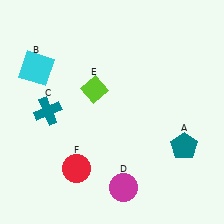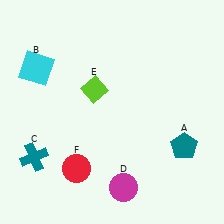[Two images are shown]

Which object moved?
The teal cross (C) moved down.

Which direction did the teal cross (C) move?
The teal cross (C) moved down.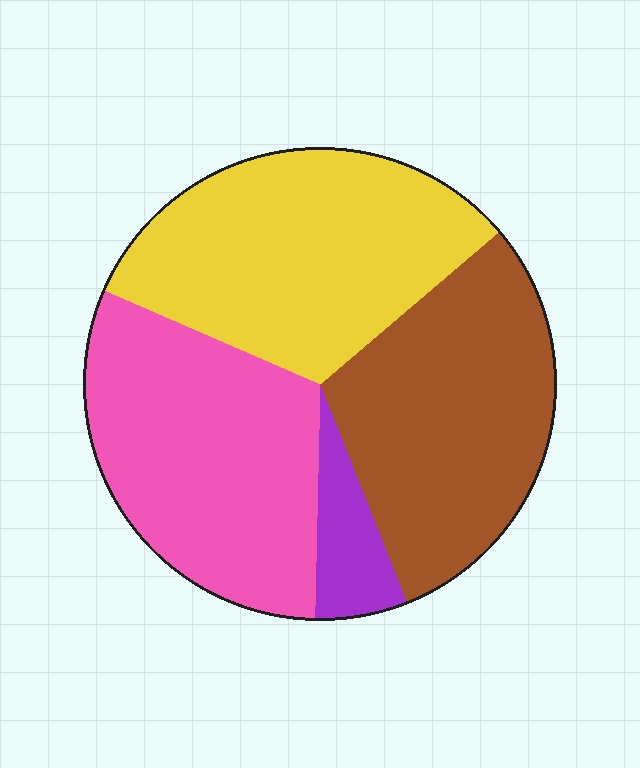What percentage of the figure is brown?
Brown takes up about one third (1/3) of the figure.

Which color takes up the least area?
Purple, at roughly 5%.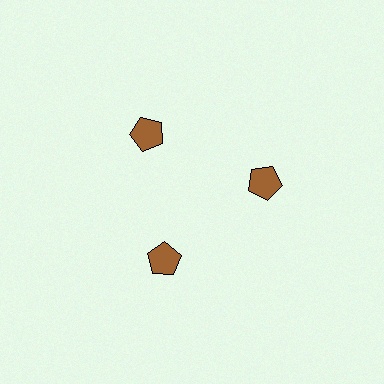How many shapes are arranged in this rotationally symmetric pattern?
There are 3 shapes, arranged in 3 groups of 1.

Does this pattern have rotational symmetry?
Yes, this pattern has 3-fold rotational symmetry. It looks the same after rotating 120 degrees around the center.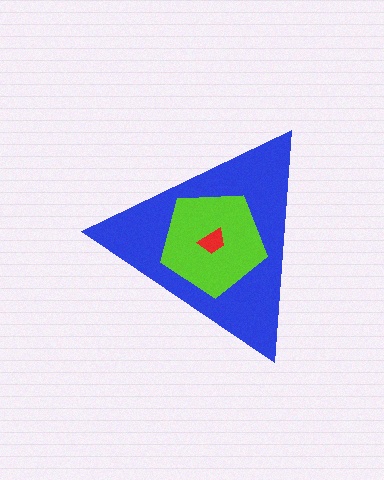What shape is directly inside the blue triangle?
The lime pentagon.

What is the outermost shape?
The blue triangle.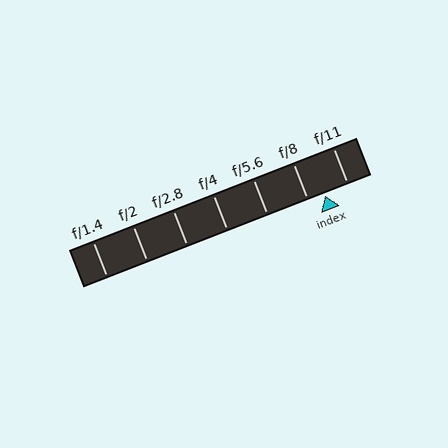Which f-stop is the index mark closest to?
The index mark is closest to f/8.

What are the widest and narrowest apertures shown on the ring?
The widest aperture shown is f/1.4 and the narrowest is f/11.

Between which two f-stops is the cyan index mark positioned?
The index mark is between f/8 and f/11.